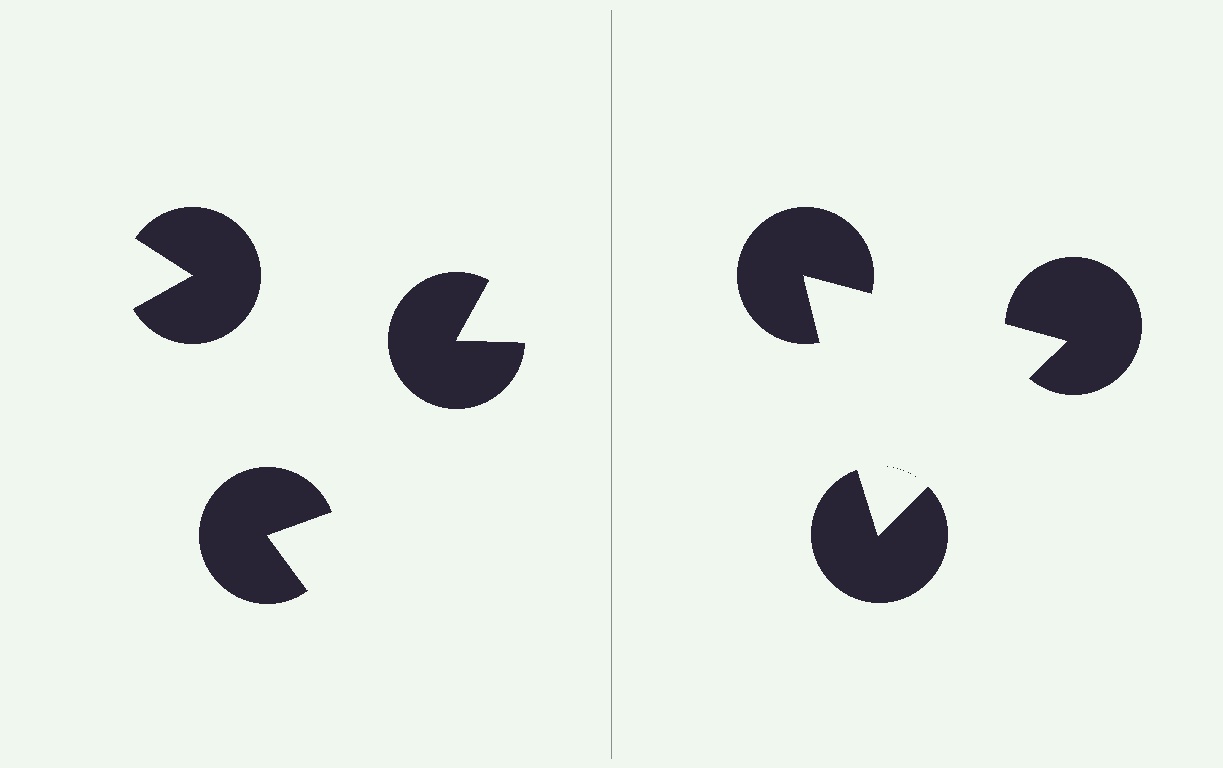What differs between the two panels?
The pac-man discs are positioned identically on both sides; only the wedge orientations differ. On the right they align to a triangle; on the left they are misaligned.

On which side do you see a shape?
An illusory triangle appears on the right side. On the left side the wedge cuts are rotated, so no coherent shape forms.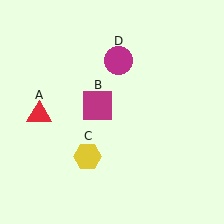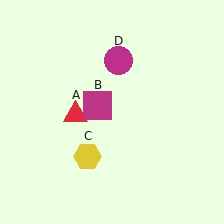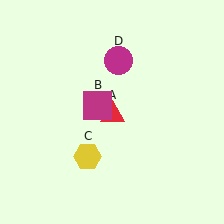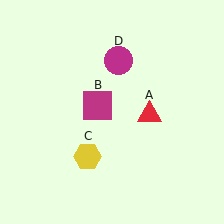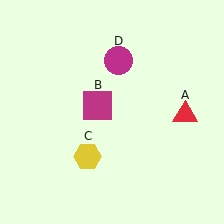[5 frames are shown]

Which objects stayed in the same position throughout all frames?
Magenta square (object B) and yellow hexagon (object C) and magenta circle (object D) remained stationary.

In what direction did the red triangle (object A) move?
The red triangle (object A) moved right.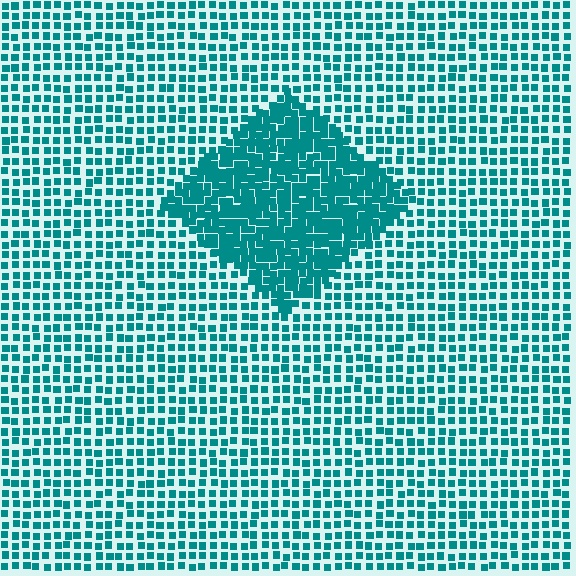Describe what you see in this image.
The image contains small teal elements arranged at two different densities. A diamond-shaped region is visible where the elements are more densely packed than the surrounding area.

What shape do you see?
I see a diamond.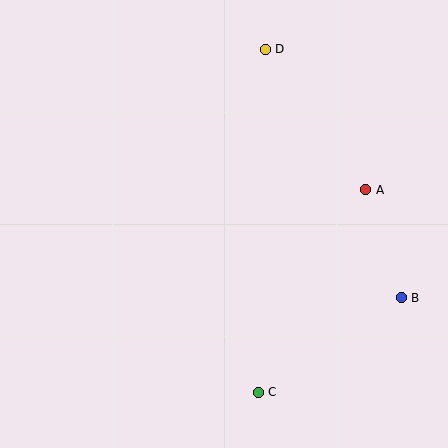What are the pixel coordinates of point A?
Point A is at (366, 190).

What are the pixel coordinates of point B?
Point B is at (401, 298).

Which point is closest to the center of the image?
Point A at (366, 190) is closest to the center.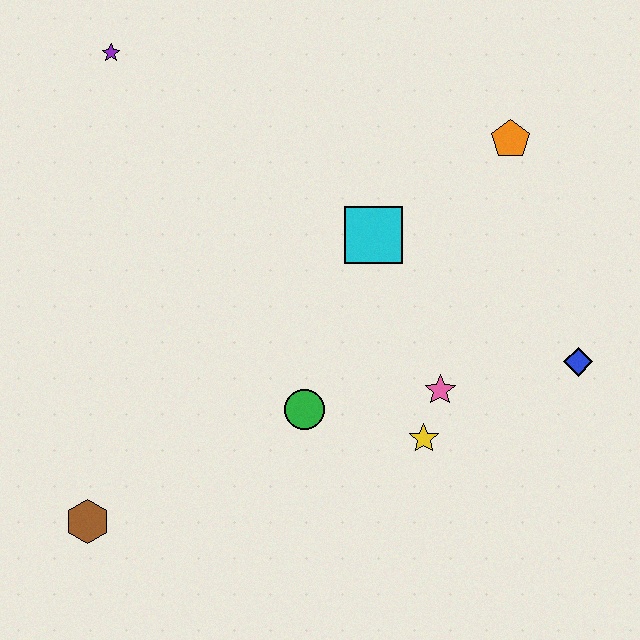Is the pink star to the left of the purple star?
No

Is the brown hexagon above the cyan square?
No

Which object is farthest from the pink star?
The purple star is farthest from the pink star.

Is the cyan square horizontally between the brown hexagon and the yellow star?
Yes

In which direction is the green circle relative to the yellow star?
The green circle is to the left of the yellow star.